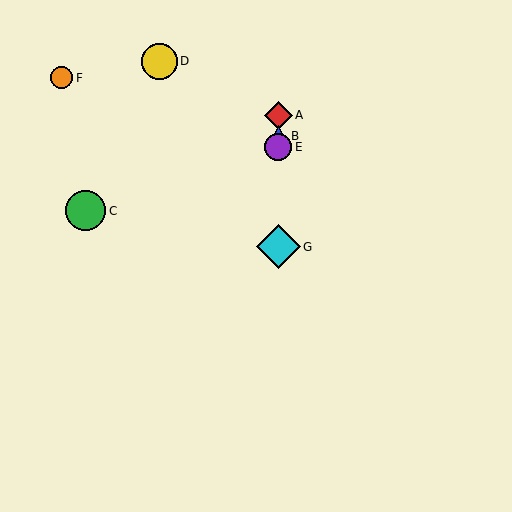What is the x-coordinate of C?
Object C is at x≈85.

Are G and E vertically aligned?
Yes, both are at x≈278.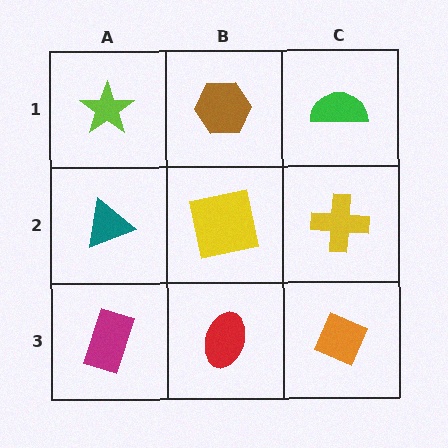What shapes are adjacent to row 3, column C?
A yellow cross (row 2, column C), a red ellipse (row 3, column B).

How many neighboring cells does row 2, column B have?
4.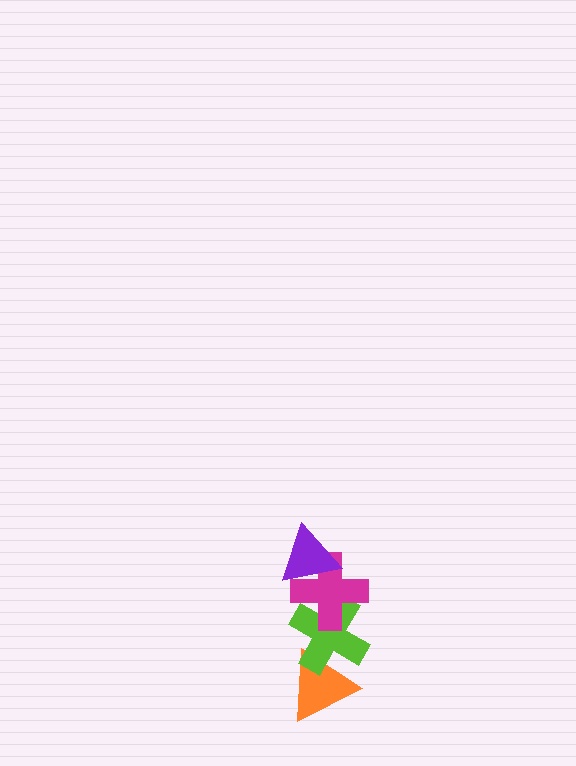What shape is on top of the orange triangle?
The lime cross is on top of the orange triangle.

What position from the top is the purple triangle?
The purple triangle is 1st from the top.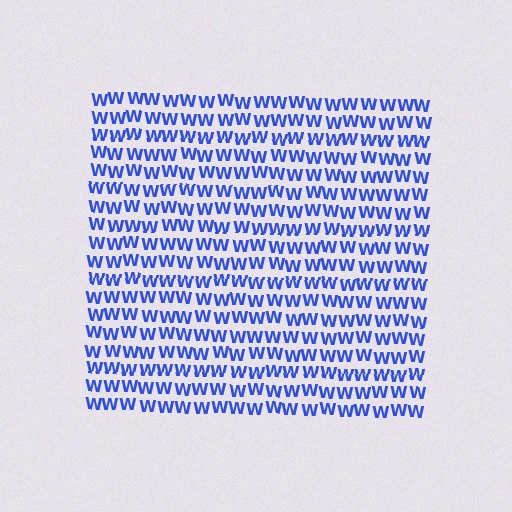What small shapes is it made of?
It is made of small letter W's.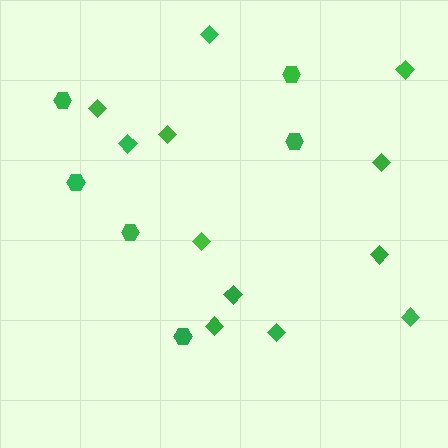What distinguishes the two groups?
There are 2 groups: one group of hexagons (6) and one group of diamonds (12).